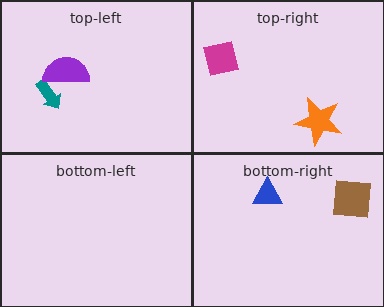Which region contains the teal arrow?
The top-left region.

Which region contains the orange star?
The top-right region.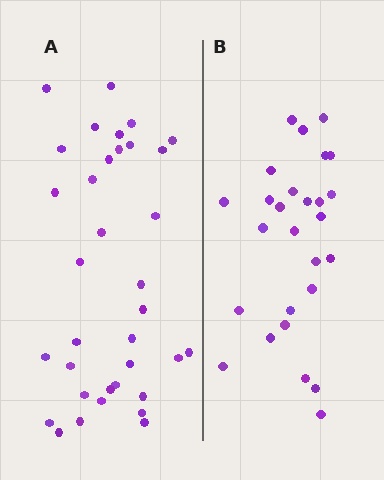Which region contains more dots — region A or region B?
Region A (the left region) has more dots.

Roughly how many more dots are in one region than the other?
Region A has roughly 8 or so more dots than region B.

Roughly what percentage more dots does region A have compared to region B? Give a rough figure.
About 30% more.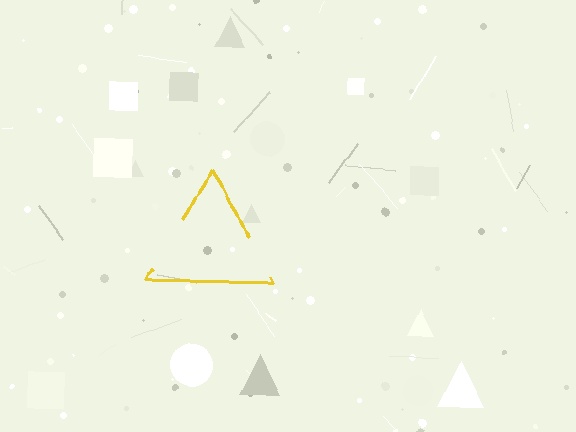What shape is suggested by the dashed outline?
The dashed outline suggests a triangle.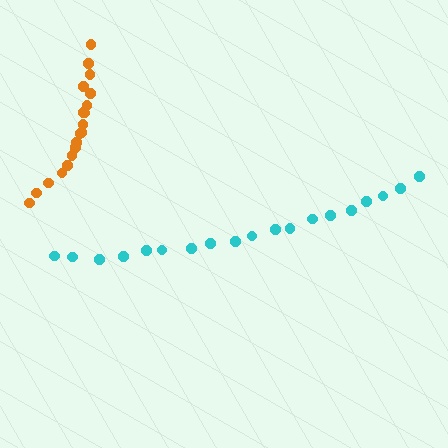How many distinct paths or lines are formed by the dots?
There are 2 distinct paths.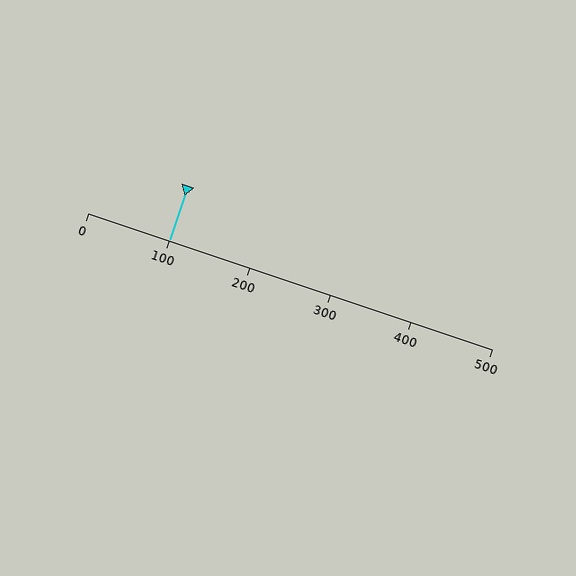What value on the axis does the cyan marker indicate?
The marker indicates approximately 100.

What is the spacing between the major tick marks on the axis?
The major ticks are spaced 100 apart.